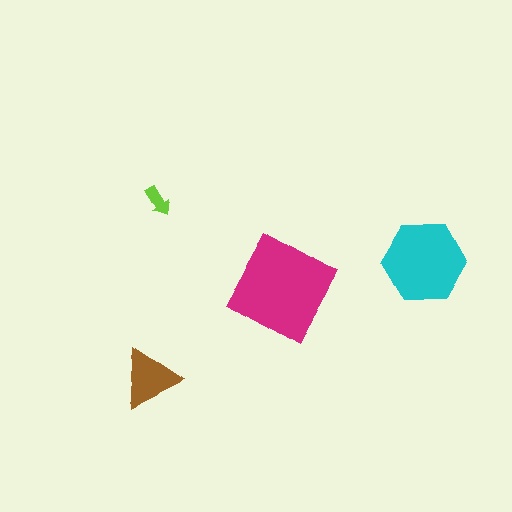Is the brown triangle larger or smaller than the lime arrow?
Larger.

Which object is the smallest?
The lime arrow.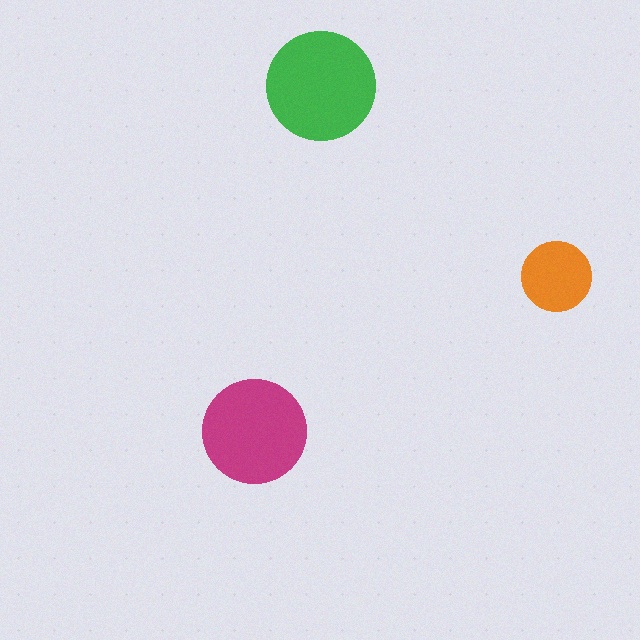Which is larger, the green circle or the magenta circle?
The green one.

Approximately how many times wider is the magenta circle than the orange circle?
About 1.5 times wider.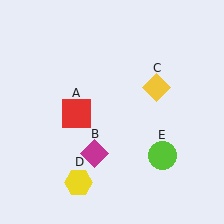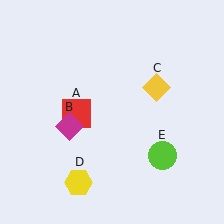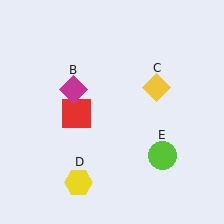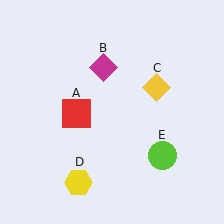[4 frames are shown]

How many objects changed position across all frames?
1 object changed position: magenta diamond (object B).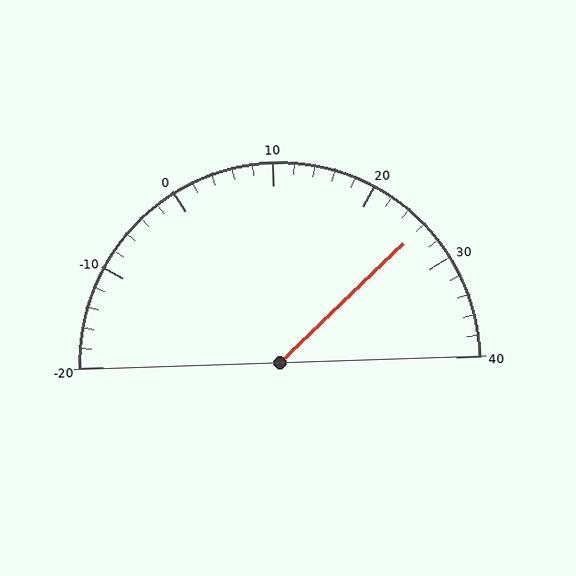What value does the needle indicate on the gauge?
The needle indicates approximately 26.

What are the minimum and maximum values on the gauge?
The gauge ranges from -20 to 40.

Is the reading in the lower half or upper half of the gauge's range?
The reading is in the upper half of the range (-20 to 40).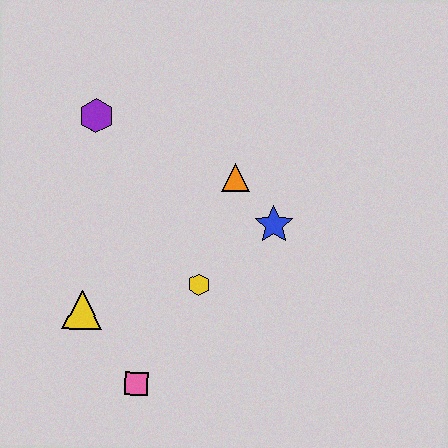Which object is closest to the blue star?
The orange triangle is closest to the blue star.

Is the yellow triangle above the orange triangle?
No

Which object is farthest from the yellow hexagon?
The purple hexagon is farthest from the yellow hexagon.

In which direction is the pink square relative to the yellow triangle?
The pink square is below the yellow triangle.